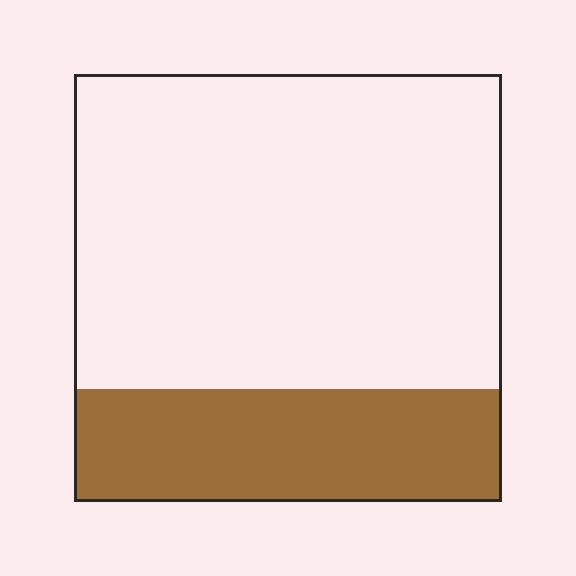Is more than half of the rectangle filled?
No.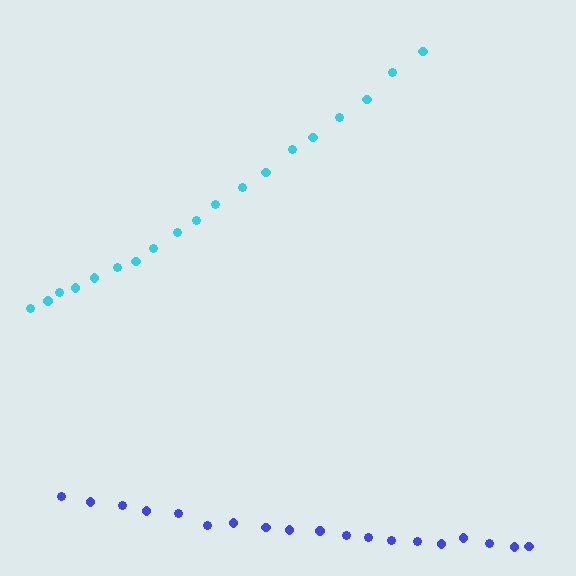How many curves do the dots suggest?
There are 2 distinct paths.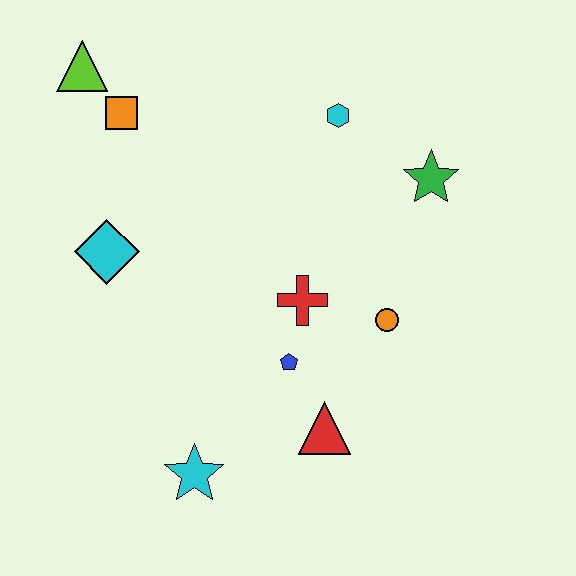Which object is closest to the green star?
The cyan hexagon is closest to the green star.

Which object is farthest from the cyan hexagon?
The cyan star is farthest from the cyan hexagon.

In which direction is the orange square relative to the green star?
The orange square is to the left of the green star.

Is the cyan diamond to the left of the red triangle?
Yes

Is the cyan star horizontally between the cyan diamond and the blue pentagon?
Yes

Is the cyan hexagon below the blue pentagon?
No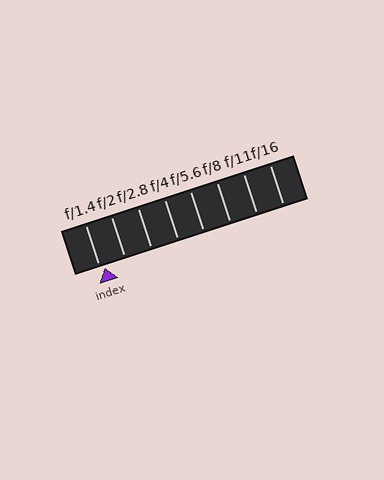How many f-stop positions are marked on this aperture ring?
There are 8 f-stop positions marked.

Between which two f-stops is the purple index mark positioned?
The index mark is between f/1.4 and f/2.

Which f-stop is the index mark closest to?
The index mark is closest to f/1.4.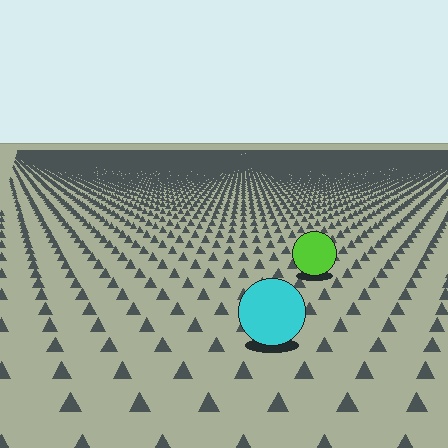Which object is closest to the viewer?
The cyan circle is closest. The texture marks near it are larger and more spread out.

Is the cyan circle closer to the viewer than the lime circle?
Yes. The cyan circle is closer — you can tell from the texture gradient: the ground texture is coarser near it.